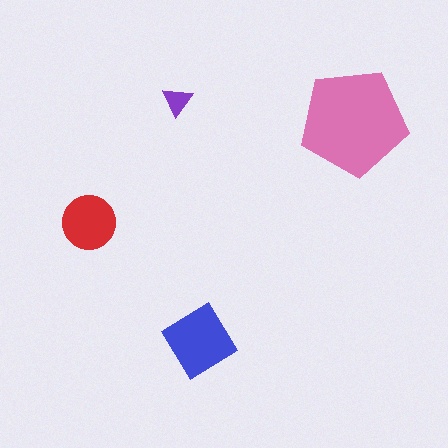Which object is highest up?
The purple triangle is topmost.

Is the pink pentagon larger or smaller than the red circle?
Larger.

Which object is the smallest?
The purple triangle.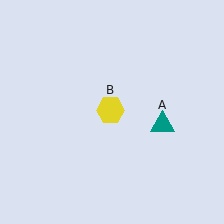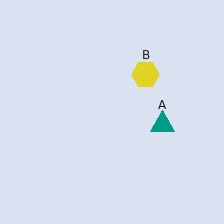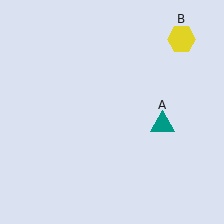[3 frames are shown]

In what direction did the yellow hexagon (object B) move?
The yellow hexagon (object B) moved up and to the right.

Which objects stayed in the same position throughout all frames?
Teal triangle (object A) remained stationary.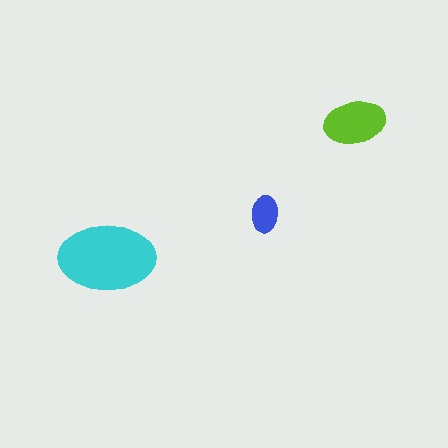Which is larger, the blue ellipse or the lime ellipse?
The lime one.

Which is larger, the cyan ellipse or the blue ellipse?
The cyan one.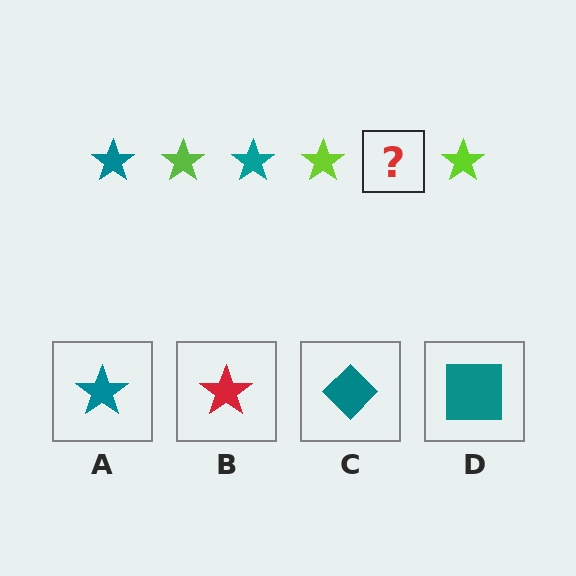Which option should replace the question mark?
Option A.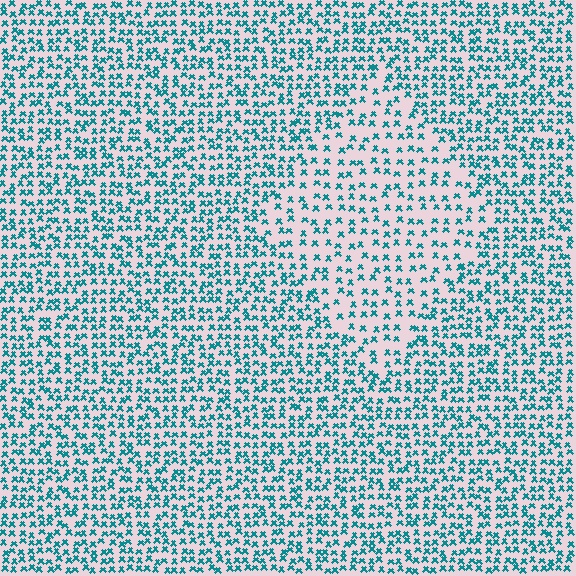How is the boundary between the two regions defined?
The boundary is defined by a change in element density (approximately 1.8x ratio). All elements are the same color, size, and shape.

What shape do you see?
I see a diamond.